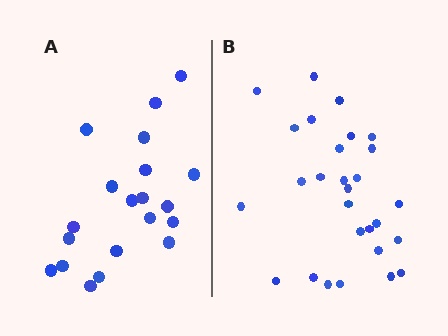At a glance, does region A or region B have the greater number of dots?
Region B (the right region) has more dots.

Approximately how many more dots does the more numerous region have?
Region B has roughly 8 or so more dots than region A.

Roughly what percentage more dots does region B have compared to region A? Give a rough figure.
About 40% more.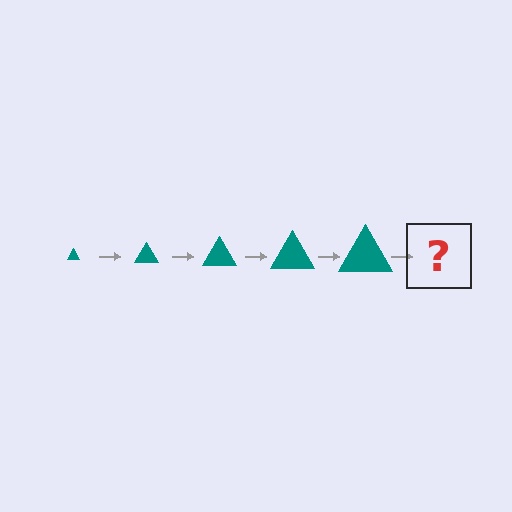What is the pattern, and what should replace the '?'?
The pattern is that the triangle gets progressively larger each step. The '?' should be a teal triangle, larger than the previous one.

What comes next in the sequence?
The next element should be a teal triangle, larger than the previous one.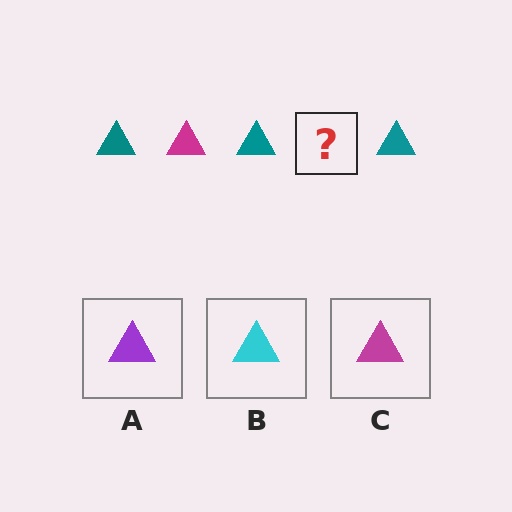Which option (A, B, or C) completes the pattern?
C.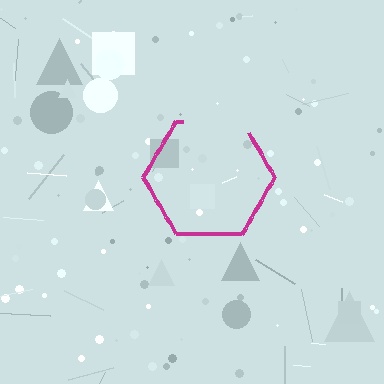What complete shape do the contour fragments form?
The contour fragments form a hexagon.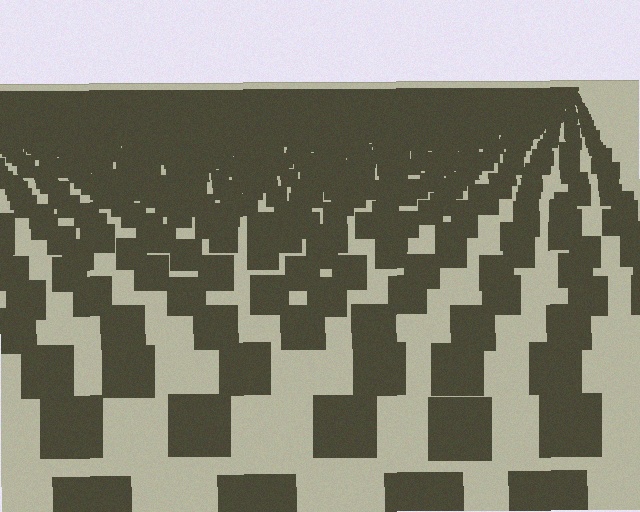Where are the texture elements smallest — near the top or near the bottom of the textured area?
Near the top.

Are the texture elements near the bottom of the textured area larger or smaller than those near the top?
Larger. Near the bottom, elements are closer to the viewer and appear at a bigger on-screen size.